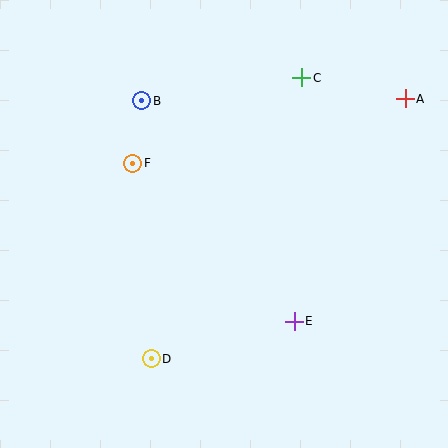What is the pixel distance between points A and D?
The distance between A and D is 364 pixels.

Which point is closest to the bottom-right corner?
Point E is closest to the bottom-right corner.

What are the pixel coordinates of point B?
Point B is at (142, 101).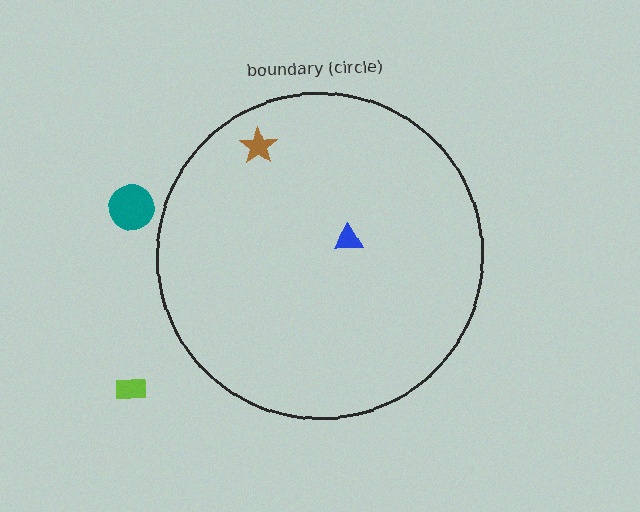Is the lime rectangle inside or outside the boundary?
Outside.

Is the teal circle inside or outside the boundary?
Outside.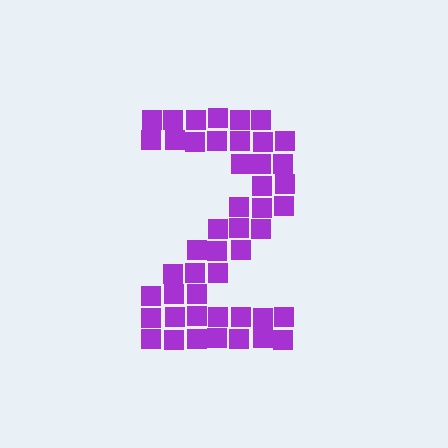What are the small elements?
The small elements are squares.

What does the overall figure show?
The overall figure shows the digit 2.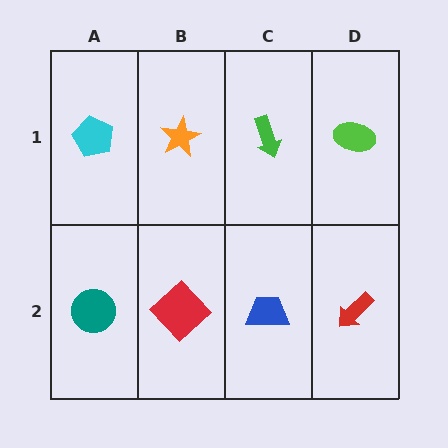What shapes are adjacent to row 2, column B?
An orange star (row 1, column B), a teal circle (row 2, column A), a blue trapezoid (row 2, column C).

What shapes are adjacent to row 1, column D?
A red arrow (row 2, column D), a green arrow (row 1, column C).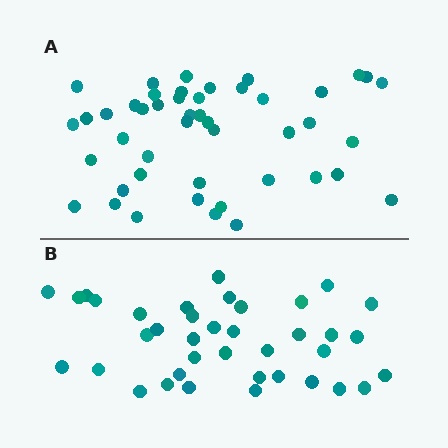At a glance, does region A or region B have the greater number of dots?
Region A (the top region) has more dots.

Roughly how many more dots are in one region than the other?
Region A has roughly 8 or so more dots than region B.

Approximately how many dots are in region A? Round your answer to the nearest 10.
About 50 dots. (The exact count is 46, which rounds to 50.)